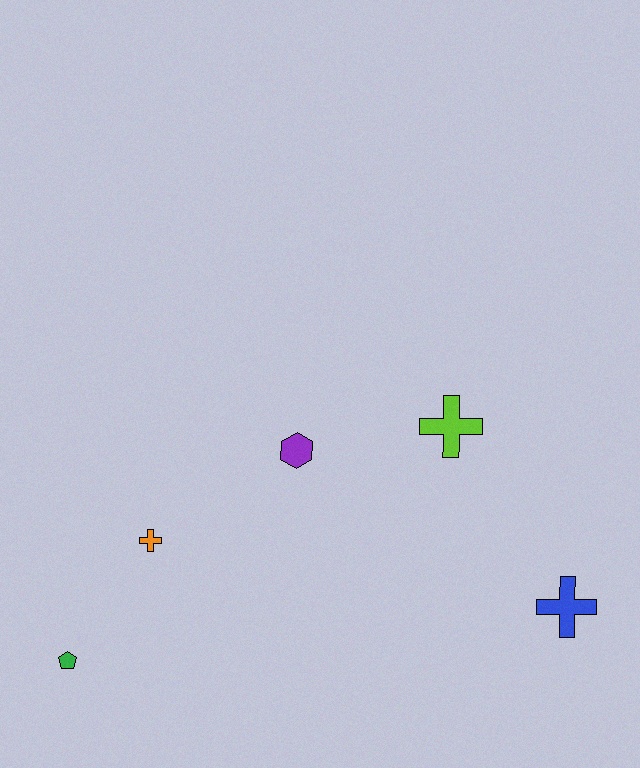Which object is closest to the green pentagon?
The orange cross is closest to the green pentagon.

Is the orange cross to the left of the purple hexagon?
Yes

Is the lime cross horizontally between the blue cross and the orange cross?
Yes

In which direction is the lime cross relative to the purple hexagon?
The lime cross is to the right of the purple hexagon.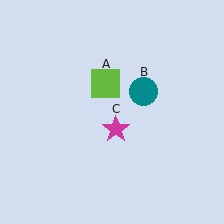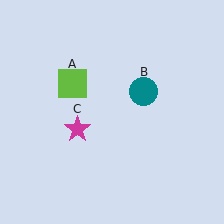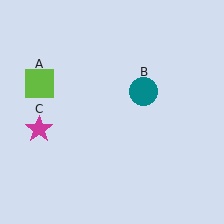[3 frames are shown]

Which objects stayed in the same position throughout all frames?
Teal circle (object B) remained stationary.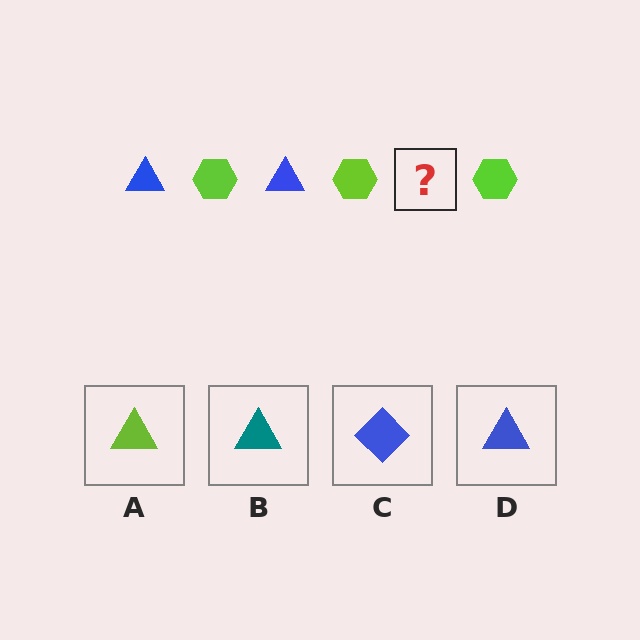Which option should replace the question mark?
Option D.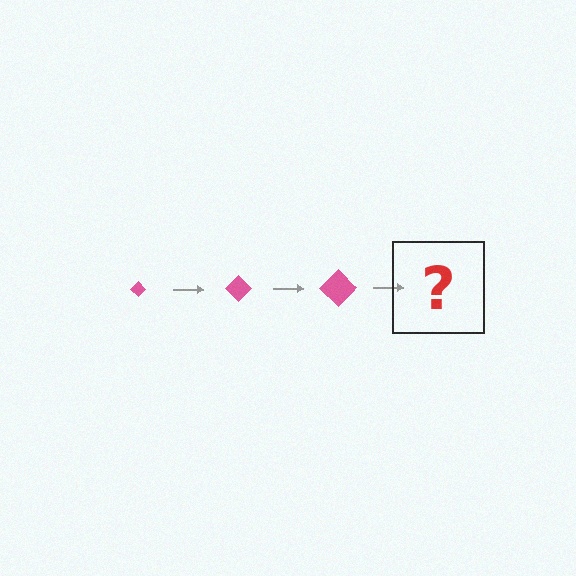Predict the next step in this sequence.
The next step is a pink diamond, larger than the previous one.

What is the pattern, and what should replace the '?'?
The pattern is that the diamond gets progressively larger each step. The '?' should be a pink diamond, larger than the previous one.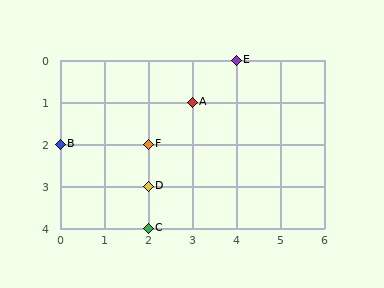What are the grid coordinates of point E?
Point E is at grid coordinates (4, 0).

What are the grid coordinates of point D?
Point D is at grid coordinates (2, 3).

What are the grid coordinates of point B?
Point B is at grid coordinates (0, 2).